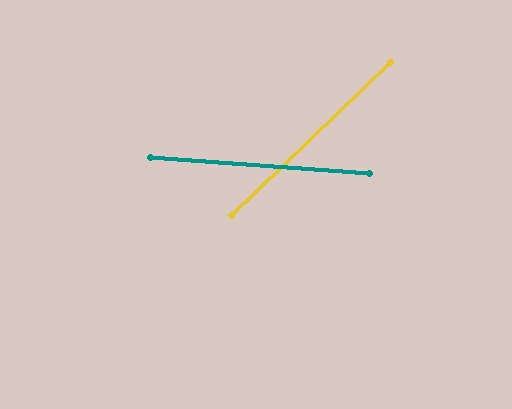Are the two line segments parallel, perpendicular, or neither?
Neither parallel nor perpendicular — they differ by about 48°.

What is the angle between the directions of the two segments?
Approximately 48 degrees.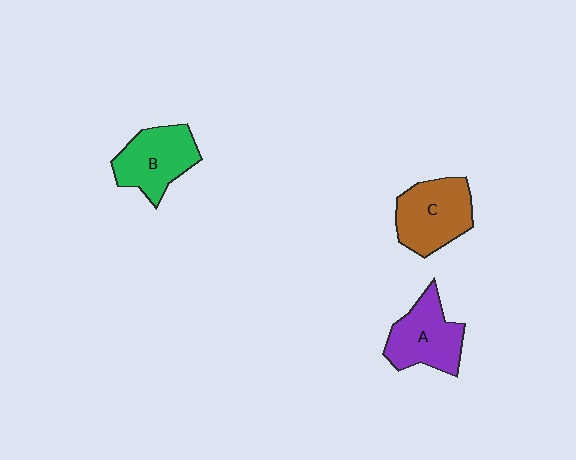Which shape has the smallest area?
Shape B (green).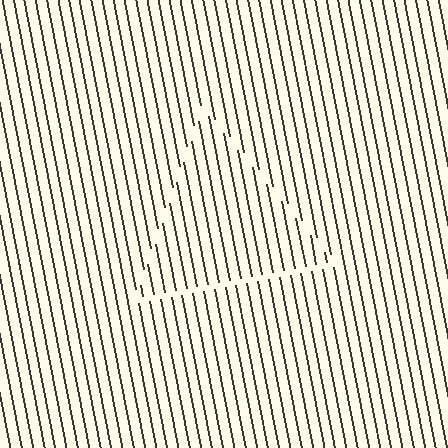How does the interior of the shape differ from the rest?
The interior of the shape contains the same grating, shifted by half a period — the contour is defined by the phase discontinuity where line-ends from the inner and outer gratings abut.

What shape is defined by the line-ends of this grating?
An illusory triangle. The interior of the shape contains the same grating, shifted by half a period — the contour is defined by the phase discontinuity where line-ends from the inner and outer gratings abut.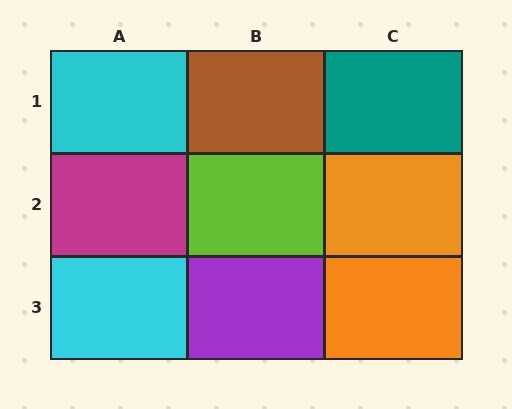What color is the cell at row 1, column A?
Cyan.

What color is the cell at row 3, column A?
Cyan.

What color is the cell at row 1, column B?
Brown.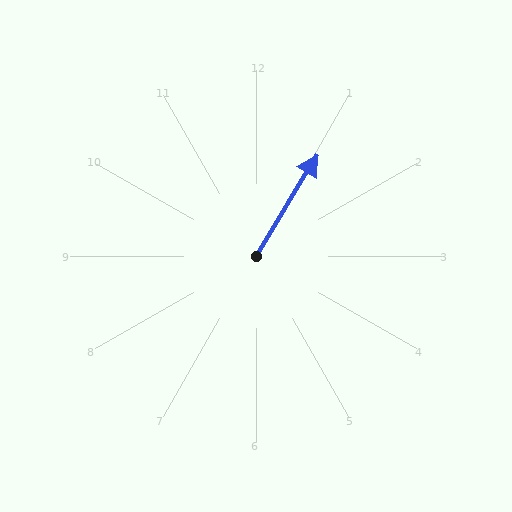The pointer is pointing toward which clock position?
Roughly 1 o'clock.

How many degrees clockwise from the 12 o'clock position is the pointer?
Approximately 31 degrees.